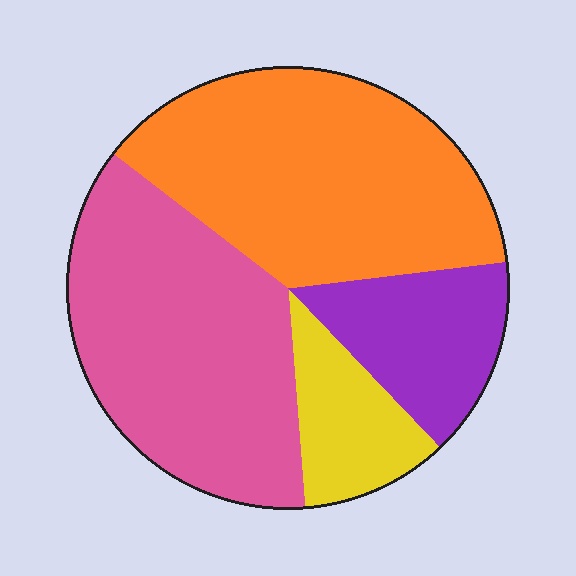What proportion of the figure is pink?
Pink covers 37% of the figure.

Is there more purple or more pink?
Pink.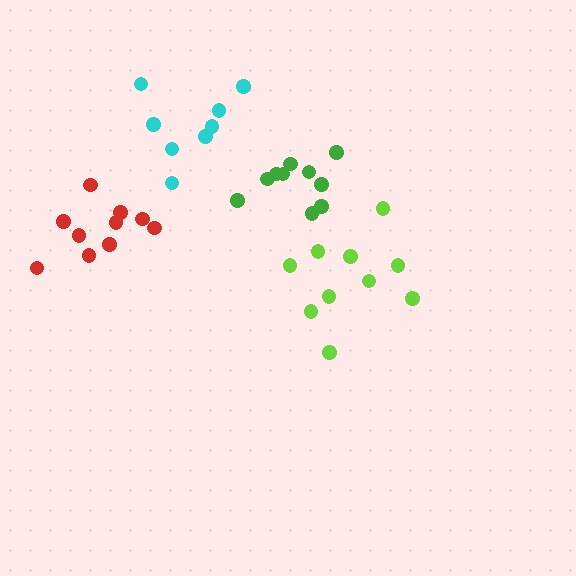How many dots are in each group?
Group 1: 10 dots, Group 2: 10 dots, Group 3: 8 dots, Group 4: 10 dots (38 total).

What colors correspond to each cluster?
The clusters are colored: lime, red, cyan, green.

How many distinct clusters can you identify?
There are 4 distinct clusters.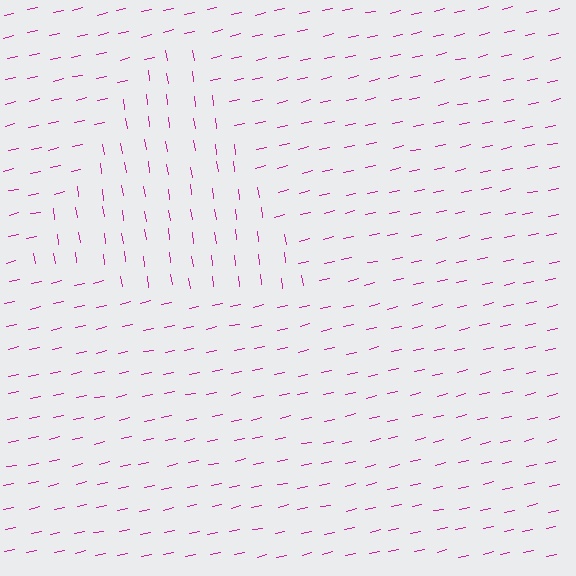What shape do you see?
I see a triangle.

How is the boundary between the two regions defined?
The boundary is defined purely by a change in line orientation (approximately 85 degrees difference). All lines are the same color and thickness.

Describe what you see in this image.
The image is filled with small magenta line segments. A triangle region in the image has lines oriented differently from the surrounding lines, creating a visible texture boundary.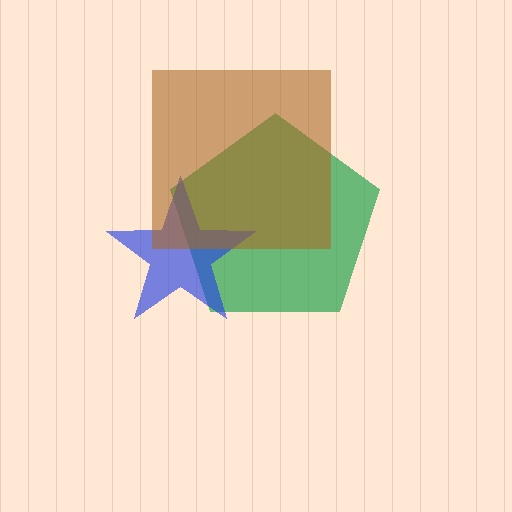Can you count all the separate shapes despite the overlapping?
Yes, there are 3 separate shapes.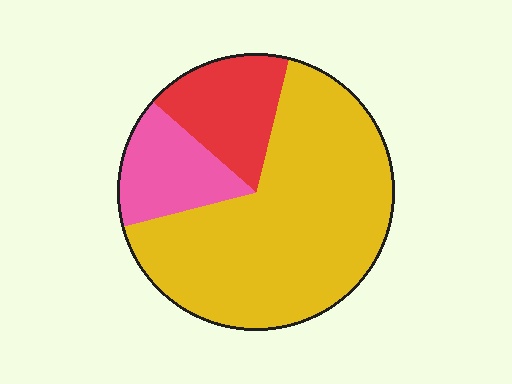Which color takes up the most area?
Yellow, at roughly 65%.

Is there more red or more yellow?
Yellow.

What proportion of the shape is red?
Red covers 18% of the shape.